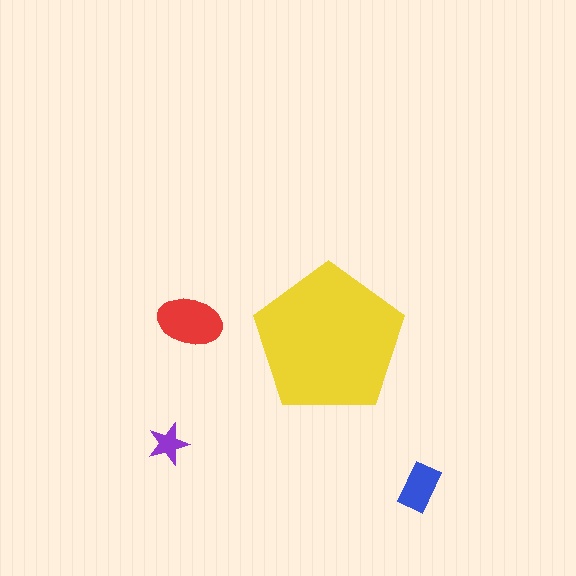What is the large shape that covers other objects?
A yellow pentagon.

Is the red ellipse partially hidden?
No, the red ellipse is fully visible.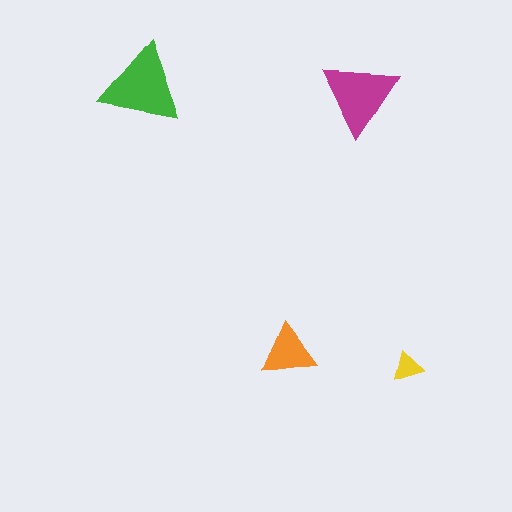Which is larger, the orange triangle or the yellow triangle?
The orange one.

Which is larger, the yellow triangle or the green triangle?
The green one.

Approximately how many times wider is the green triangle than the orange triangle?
About 1.5 times wider.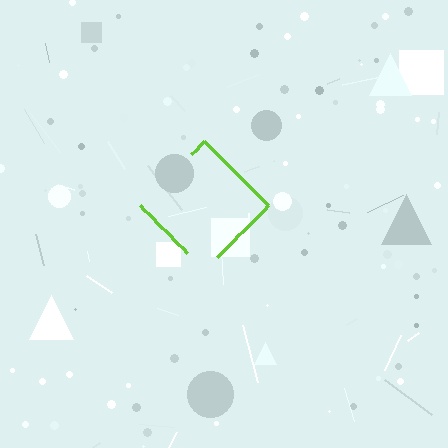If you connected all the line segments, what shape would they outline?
They would outline a diamond.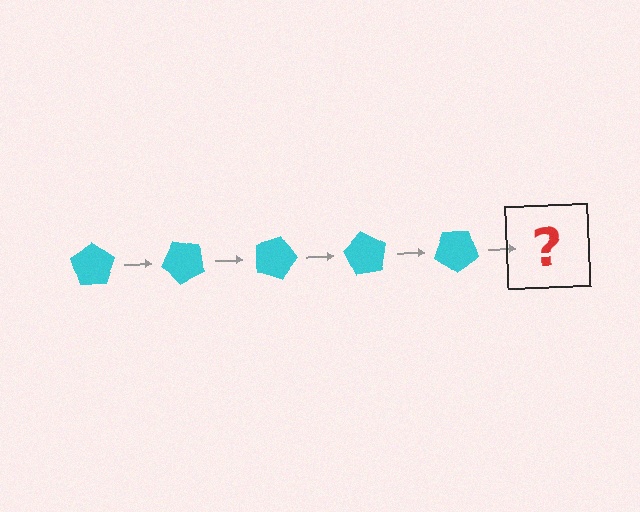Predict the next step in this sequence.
The next step is a cyan pentagon rotated 225 degrees.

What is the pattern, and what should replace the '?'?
The pattern is that the pentagon rotates 45 degrees each step. The '?' should be a cyan pentagon rotated 225 degrees.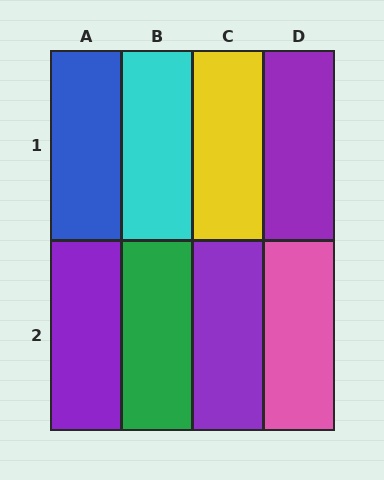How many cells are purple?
3 cells are purple.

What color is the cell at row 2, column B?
Green.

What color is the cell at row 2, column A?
Purple.